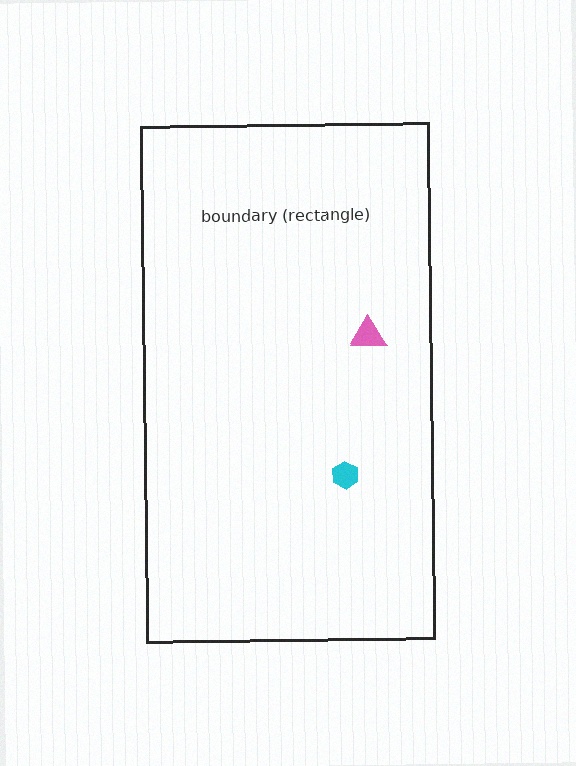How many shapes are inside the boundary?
2 inside, 0 outside.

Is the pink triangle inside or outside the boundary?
Inside.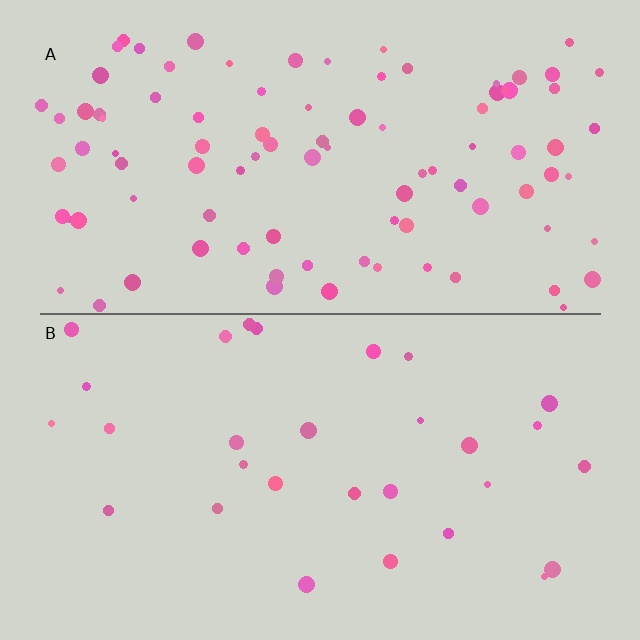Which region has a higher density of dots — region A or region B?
A (the top).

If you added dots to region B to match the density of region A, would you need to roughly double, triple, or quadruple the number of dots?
Approximately triple.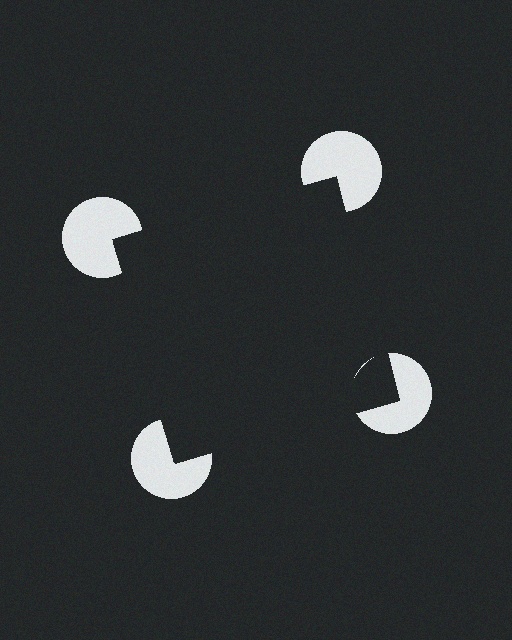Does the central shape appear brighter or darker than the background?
It typically appears slightly darker than the background, even though no actual brightness change is drawn.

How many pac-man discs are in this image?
There are 4 — one at each vertex of the illusory square.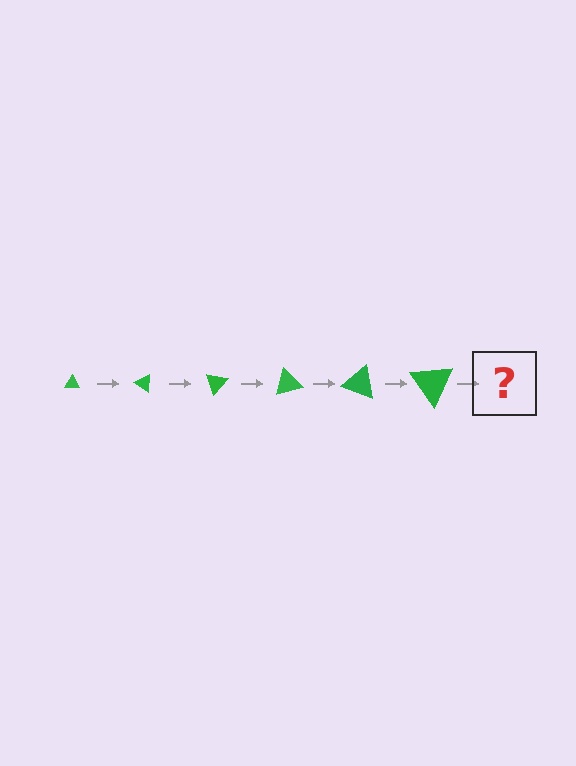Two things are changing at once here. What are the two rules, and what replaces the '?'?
The two rules are that the triangle grows larger each step and it rotates 35 degrees each step. The '?' should be a triangle, larger than the previous one and rotated 210 degrees from the start.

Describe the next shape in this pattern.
It should be a triangle, larger than the previous one and rotated 210 degrees from the start.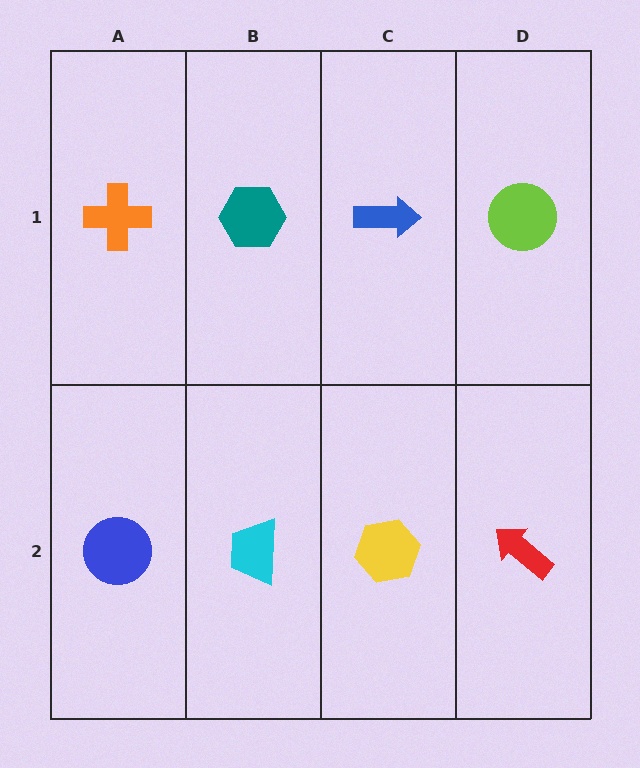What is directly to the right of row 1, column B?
A blue arrow.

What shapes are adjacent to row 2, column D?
A lime circle (row 1, column D), a yellow hexagon (row 2, column C).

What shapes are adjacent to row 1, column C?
A yellow hexagon (row 2, column C), a teal hexagon (row 1, column B), a lime circle (row 1, column D).